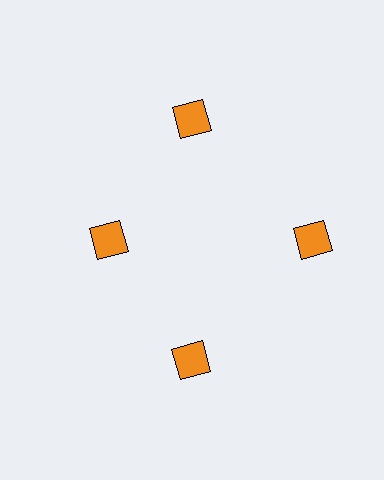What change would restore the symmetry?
The symmetry would be restored by moving it outward, back onto the ring so that all 4 squares sit at equal angles and equal distance from the center.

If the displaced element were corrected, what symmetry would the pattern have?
It would have 4-fold rotational symmetry — the pattern would map onto itself every 90 degrees.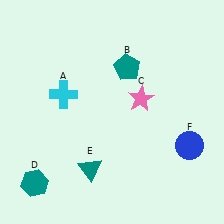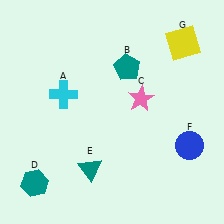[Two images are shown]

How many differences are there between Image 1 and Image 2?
There is 1 difference between the two images.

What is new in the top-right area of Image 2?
A yellow square (G) was added in the top-right area of Image 2.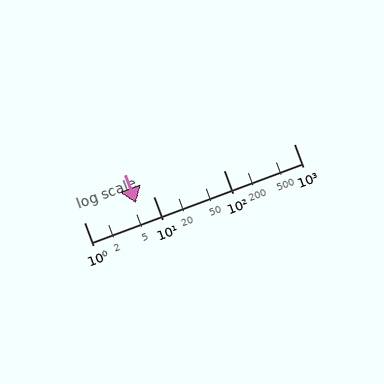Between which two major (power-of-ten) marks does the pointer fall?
The pointer is between 1 and 10.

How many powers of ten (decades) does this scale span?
The scale spans 3 decades, from 1 to 1000.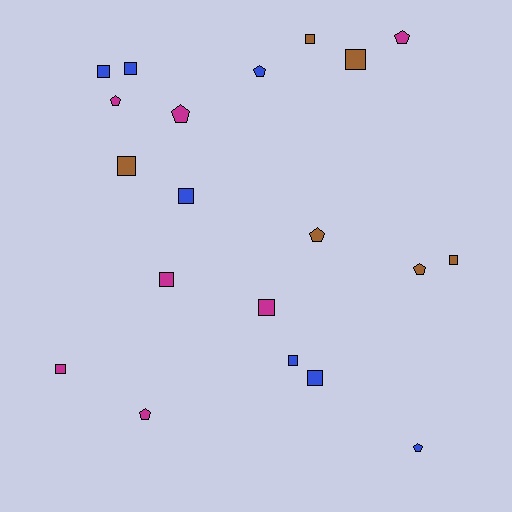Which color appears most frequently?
Magenta, with 7 objects.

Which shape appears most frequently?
Square, with 12 objects.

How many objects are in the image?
There are 20 objects.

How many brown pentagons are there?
There are 2 brown pentagons.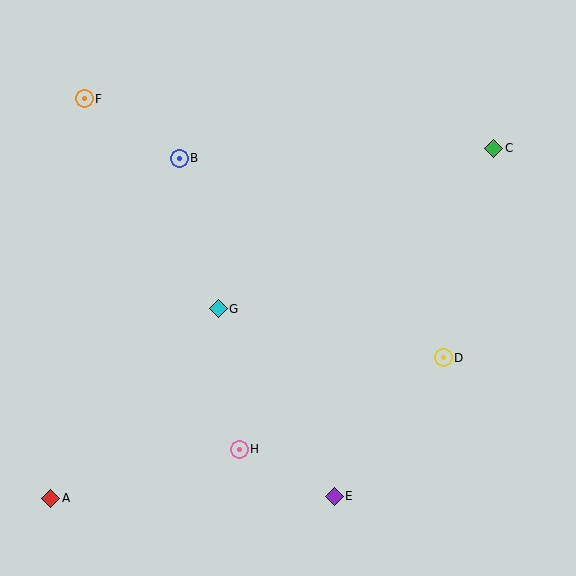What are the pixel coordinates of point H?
Point H is at (239, 449).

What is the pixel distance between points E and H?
The distance between E and H is 106 pixels.